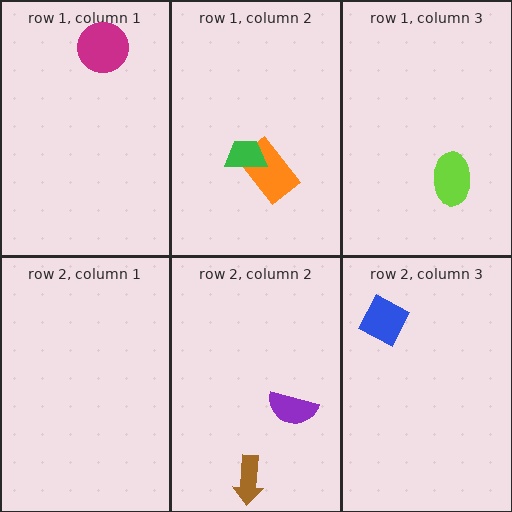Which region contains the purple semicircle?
The row 2, column 2 region.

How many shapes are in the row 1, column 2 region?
2.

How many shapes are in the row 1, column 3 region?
1.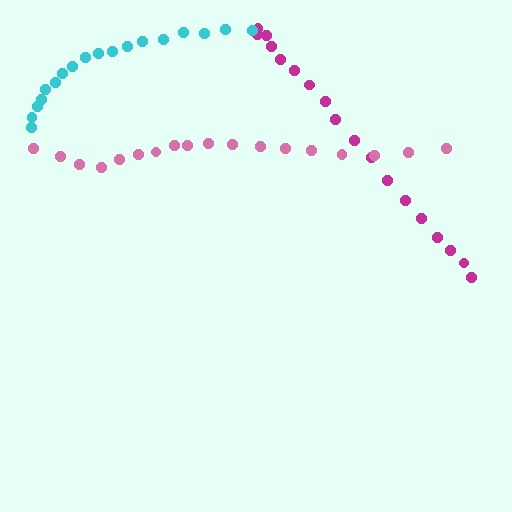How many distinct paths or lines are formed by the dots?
There are 3 distinct paths.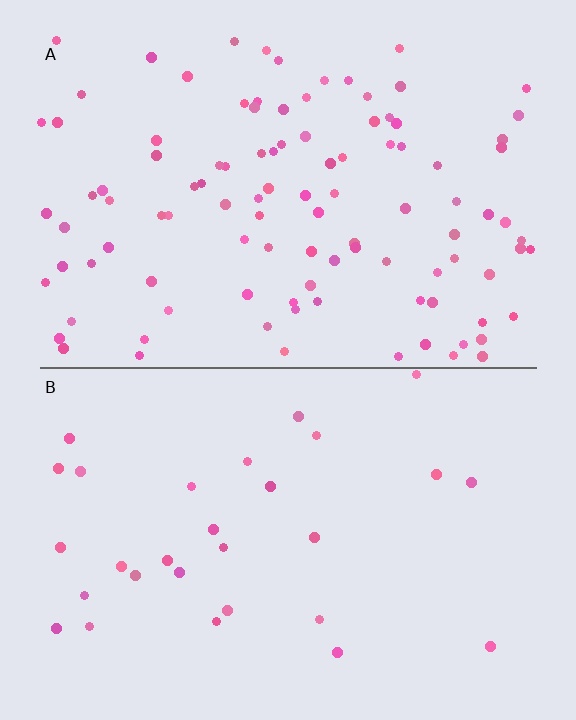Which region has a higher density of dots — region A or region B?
A (the top).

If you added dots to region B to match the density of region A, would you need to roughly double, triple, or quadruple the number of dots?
Approximately quadruple.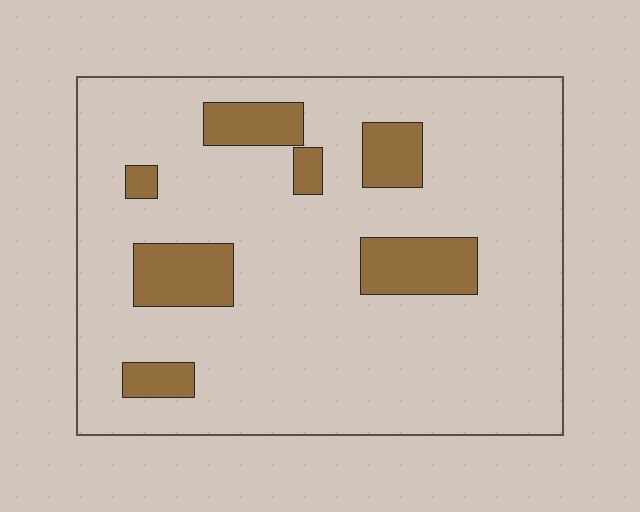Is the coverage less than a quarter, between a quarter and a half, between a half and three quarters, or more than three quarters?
Less than a quarter.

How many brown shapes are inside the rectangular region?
7.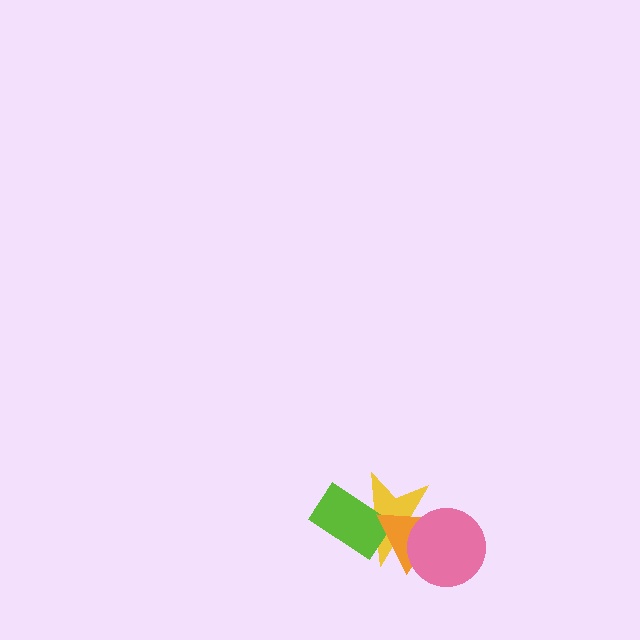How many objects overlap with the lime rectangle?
2 objects overlap with the lime rectangle.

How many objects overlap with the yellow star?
3 objects overlap with the yellow star.